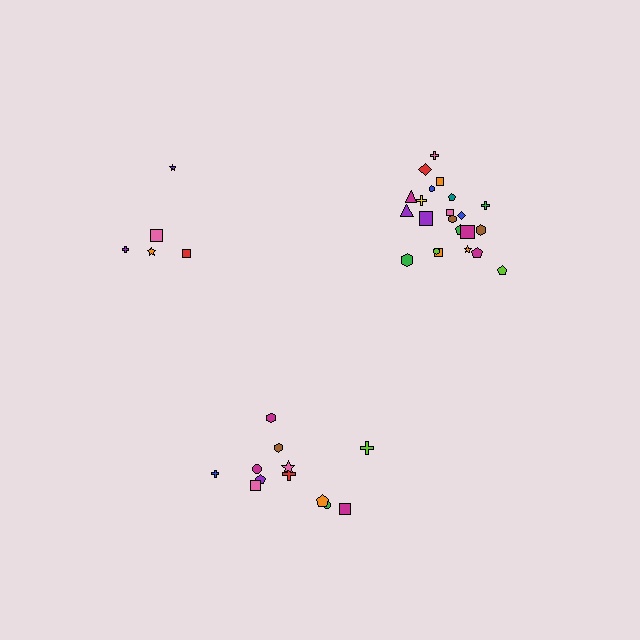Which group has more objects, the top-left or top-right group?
The top-right group.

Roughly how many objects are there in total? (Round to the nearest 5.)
Roughly 40 objects in total.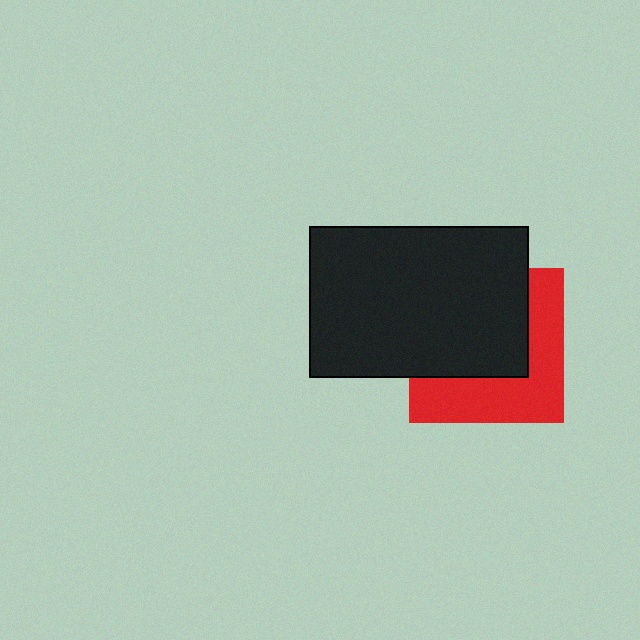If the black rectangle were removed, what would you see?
You would see the complete red square.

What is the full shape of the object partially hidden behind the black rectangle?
The partially hidden object is a red square.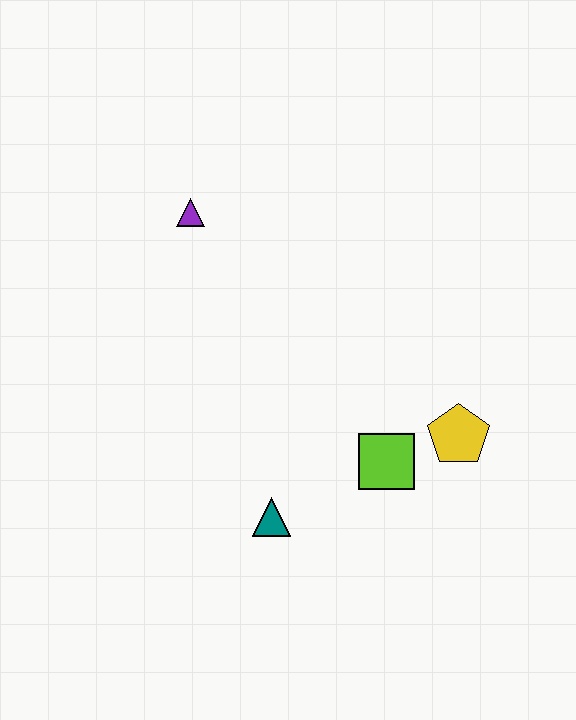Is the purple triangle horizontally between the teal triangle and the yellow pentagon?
No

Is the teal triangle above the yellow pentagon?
No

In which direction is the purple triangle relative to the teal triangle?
The purple triangle is above the teal triangle.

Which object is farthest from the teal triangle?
The purple triangle is farthest from the teal triangle.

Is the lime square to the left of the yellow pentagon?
Yes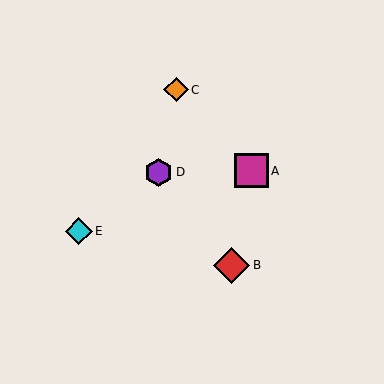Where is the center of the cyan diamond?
The center of the cyan diamond is at (79, 231).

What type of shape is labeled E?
Shape E is a cyan diamond.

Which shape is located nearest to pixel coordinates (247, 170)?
The magenta square (labeled A) at (251, 171) is nearest to that location.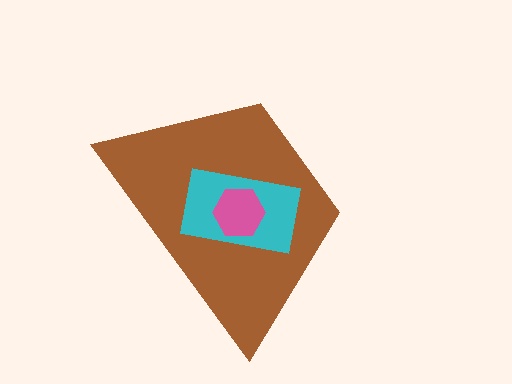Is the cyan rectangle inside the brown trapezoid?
Yes.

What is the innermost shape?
The pink hexagon.